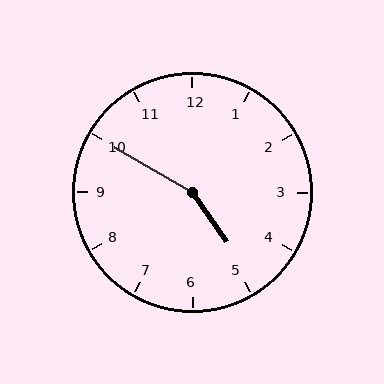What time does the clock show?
4:50.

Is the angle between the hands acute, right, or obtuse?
It is obtuse.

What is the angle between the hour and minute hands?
Approximately 155 degrees.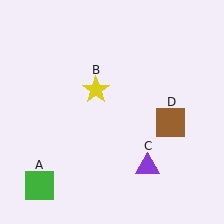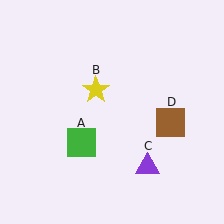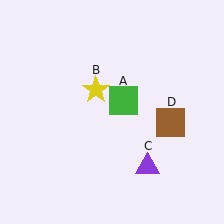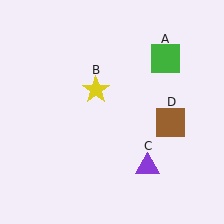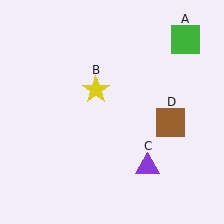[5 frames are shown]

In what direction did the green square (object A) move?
The green square (object A) moved up and to the right.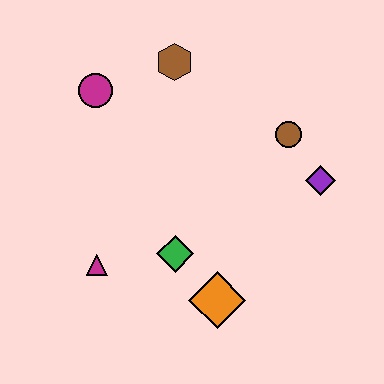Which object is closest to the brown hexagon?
The magenta circle is closest to the brown hexagon.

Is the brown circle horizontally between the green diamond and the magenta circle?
No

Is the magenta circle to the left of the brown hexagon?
Yes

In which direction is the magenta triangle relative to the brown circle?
The magenta triangle is to the left of the brown circle.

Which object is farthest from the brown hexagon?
The orange diamond is farthest from the brown hexagon.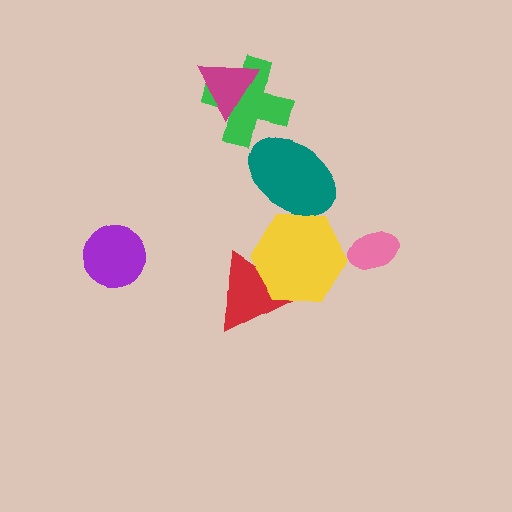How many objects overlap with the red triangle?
1 object overlaps with the red triangle.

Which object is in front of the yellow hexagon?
The teal ellipse is in front of the yellow hexagon.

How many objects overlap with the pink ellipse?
0 objects overlap with the pink ellipse.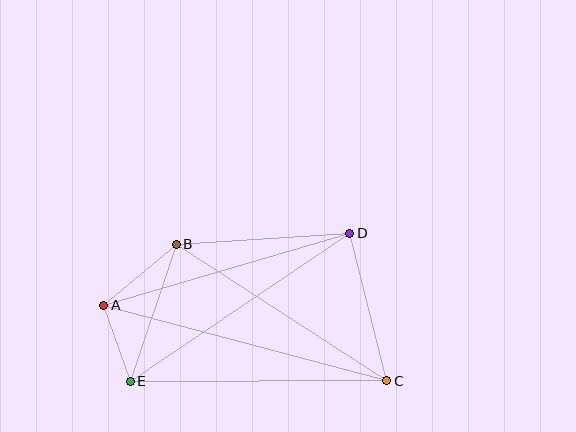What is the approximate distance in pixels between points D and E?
The distance between D and E is approximately 264 pixels.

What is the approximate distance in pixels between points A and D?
The distance between A and D is approximately 256 pixels.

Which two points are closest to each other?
Points A and E are closest to each other.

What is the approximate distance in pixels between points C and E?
The distance between C and E is approximately 256 pixels.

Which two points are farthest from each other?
Points A and C are farthest from each other.